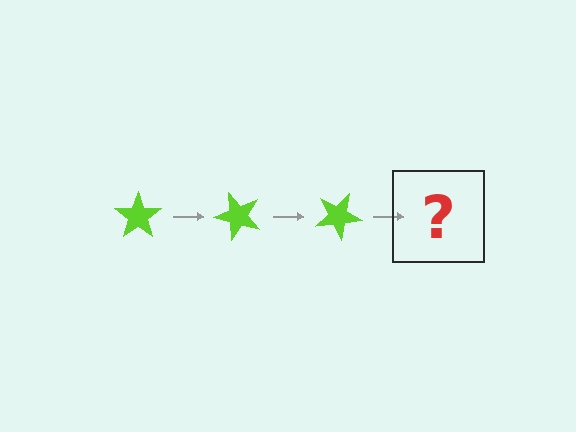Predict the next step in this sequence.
The next step is a lime star rotated 150 degrees.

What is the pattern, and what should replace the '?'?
The pattern is that the star rotates 50 degrees each step. The '?' should be a lime star rotated 150 degrees.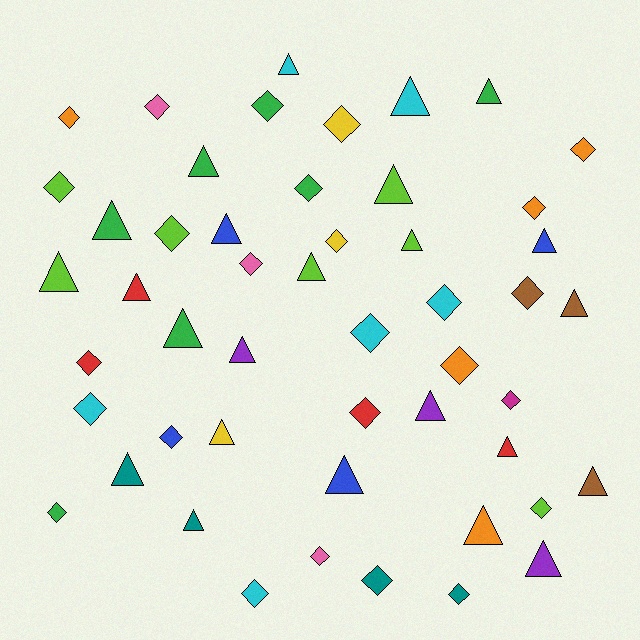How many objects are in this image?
There are 50 objects.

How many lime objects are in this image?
There are 7 lime objects.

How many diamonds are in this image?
There are 26 diamonds.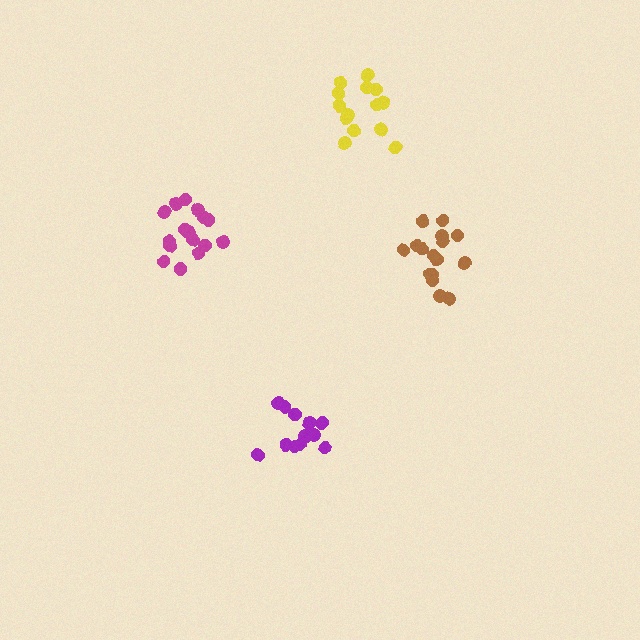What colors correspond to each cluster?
The clusters are colored: yellow, magenta, purple, brown.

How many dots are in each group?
Group 1: 14 dots, Group 2: 16 dots, Group 3: 13 dots, Group 4: 16 dots (59 total).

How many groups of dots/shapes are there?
There are 4 groups.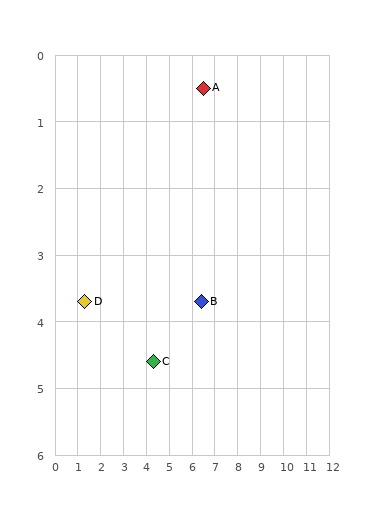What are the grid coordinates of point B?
Point B is at approximately (6.4, 3.7).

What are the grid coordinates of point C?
Point C is at approximately (4.3, 4.6).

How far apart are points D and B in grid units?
Points D and B are about 5.1 grid units apart.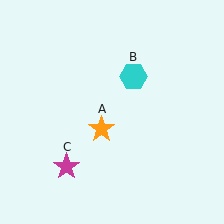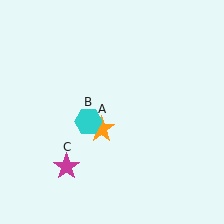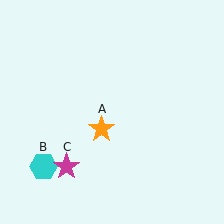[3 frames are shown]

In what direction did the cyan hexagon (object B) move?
The cyan hexagon (object B) moved down and to the left.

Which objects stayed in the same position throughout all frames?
Orange star (object A) and magenta star (object C) remained stationary.